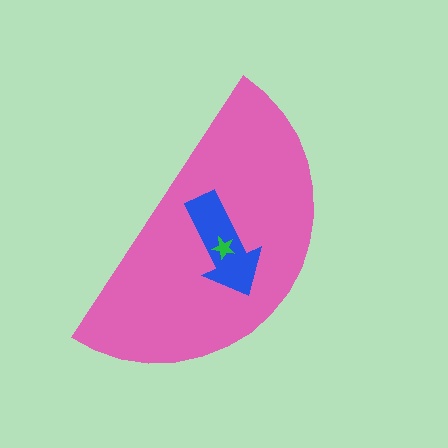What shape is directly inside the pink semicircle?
The blue arrow.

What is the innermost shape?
The green star.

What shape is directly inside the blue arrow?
The green star.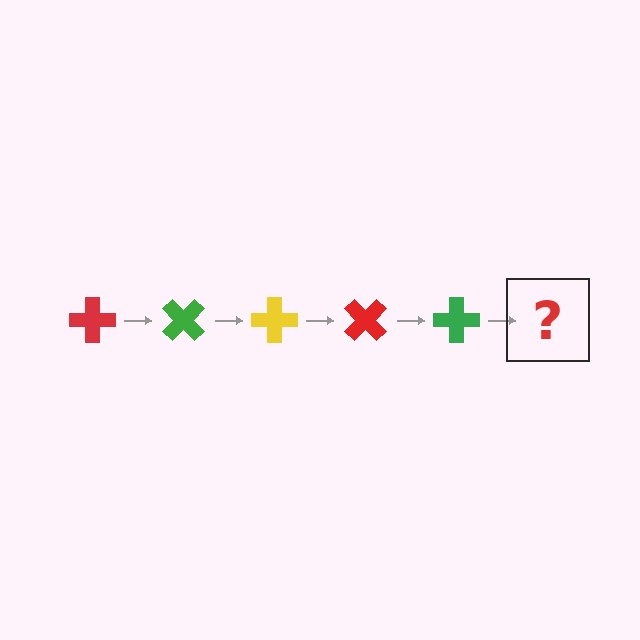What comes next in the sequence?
The next element should be a yellow cross, rotated 225 degrees from the start.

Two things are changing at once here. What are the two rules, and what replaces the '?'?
The two rules are that it rotates 45 degrees each step and the color cycles through red, green, and yellow. The '?' should be a yellow cross, rotated 225 degrees from the start.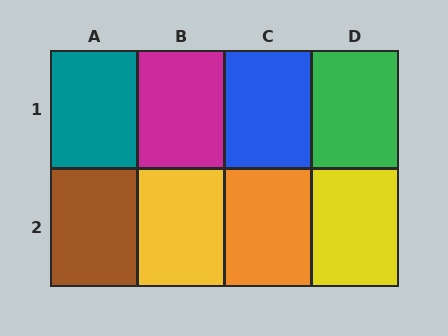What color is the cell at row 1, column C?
Blue.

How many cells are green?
1 cell is green.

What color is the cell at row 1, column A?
Teal.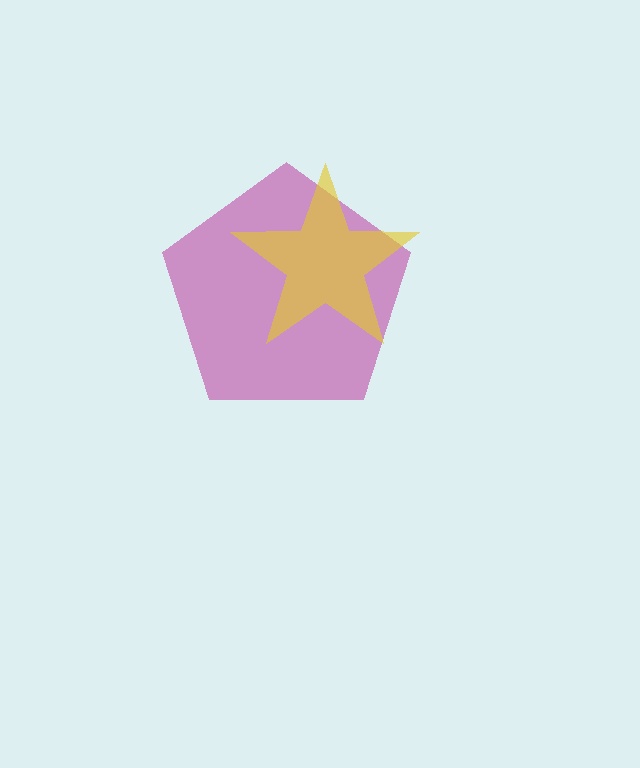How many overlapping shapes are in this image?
There are 2 overlapping shapes in the image.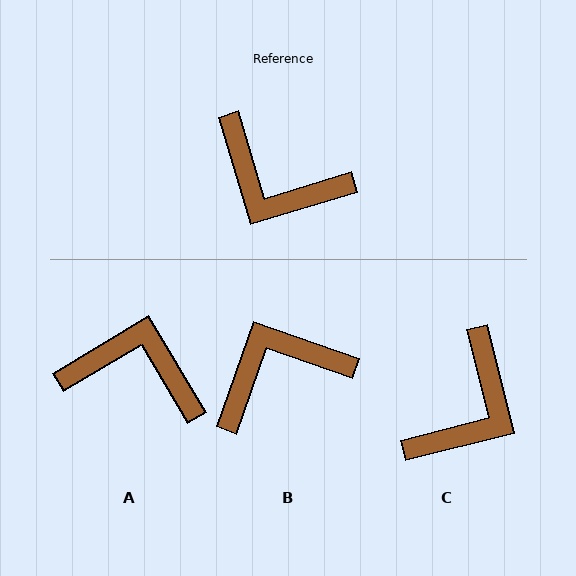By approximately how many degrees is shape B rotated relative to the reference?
Approximately 126 degrees clockwise.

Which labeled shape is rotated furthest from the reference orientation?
A, about 166 degrees away.